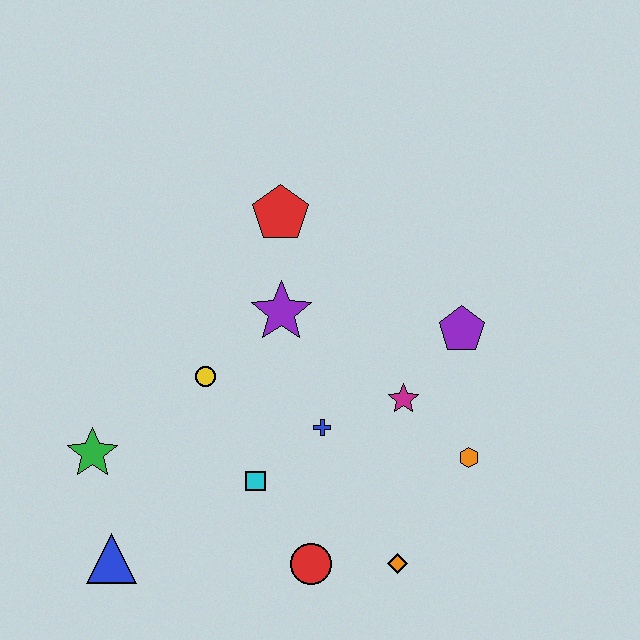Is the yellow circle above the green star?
Yes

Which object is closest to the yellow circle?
The purple star is closest to the yellow circle.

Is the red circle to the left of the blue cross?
Yes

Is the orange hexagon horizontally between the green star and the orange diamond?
No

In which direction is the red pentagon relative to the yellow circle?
The red pentagon is above the yellow circle.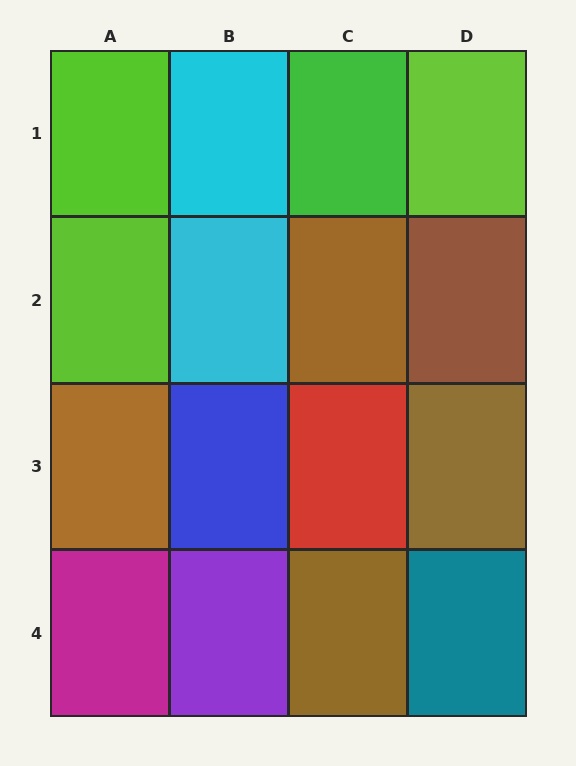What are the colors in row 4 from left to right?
Magenta, purple, brown, teal.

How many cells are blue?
1 cell is blue.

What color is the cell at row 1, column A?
Lime.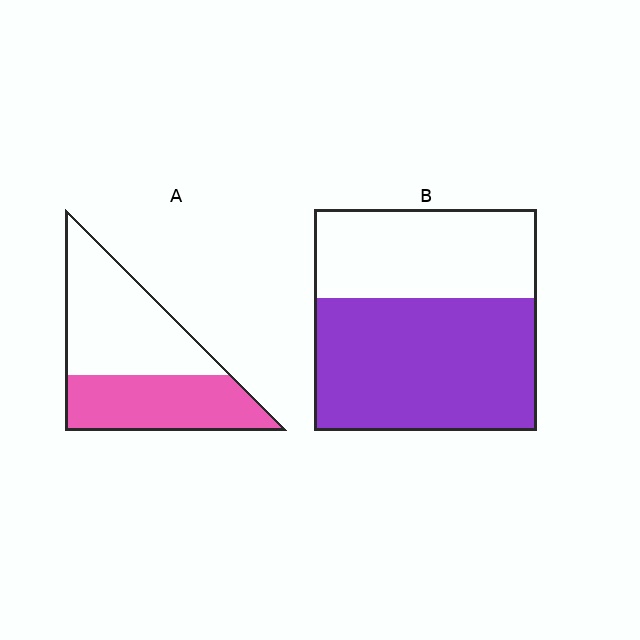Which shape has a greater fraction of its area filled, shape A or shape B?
Shape B.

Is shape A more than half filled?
No.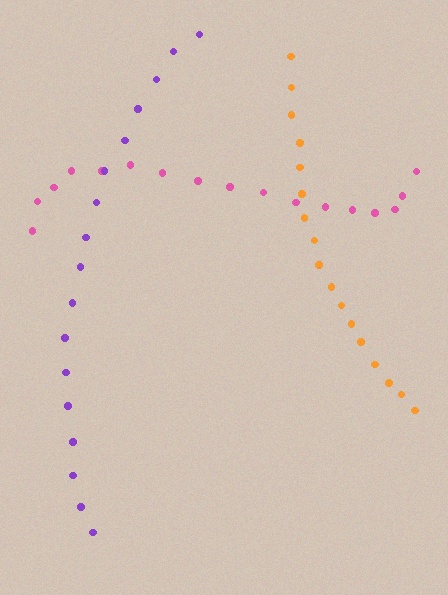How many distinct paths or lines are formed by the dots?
There are 3 distinct paths.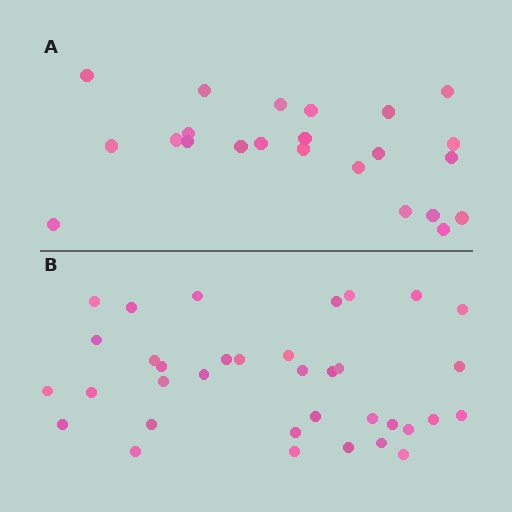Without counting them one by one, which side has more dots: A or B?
Region B (the bottom region) has more dots.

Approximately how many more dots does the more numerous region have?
Region B has roughly 12 or so more dots than region A.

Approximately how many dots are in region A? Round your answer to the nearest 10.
About 20 dots. (The exact count is 23, which rounds to 20.)